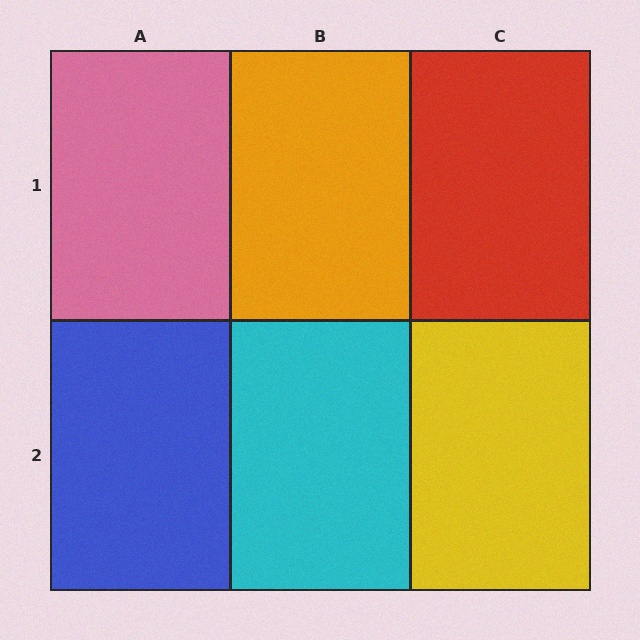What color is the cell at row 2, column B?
Cyan.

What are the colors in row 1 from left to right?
Pink, orange, red.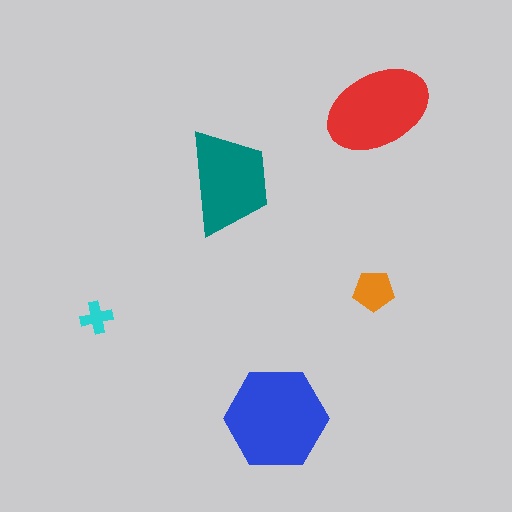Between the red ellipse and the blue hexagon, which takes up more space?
The blue hexagon.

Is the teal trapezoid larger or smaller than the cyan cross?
Larger.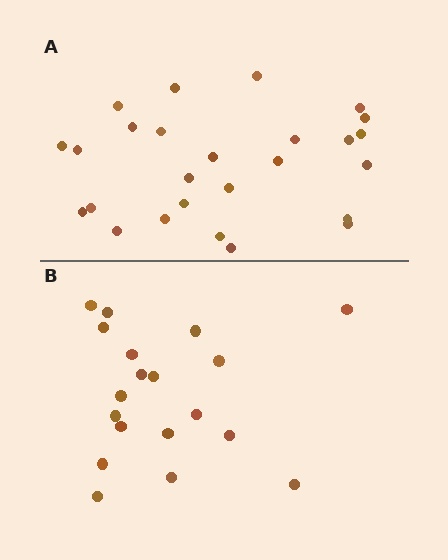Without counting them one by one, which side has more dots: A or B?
Region A (the top region) has more dots.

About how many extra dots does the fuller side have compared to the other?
Region A has roughly 8 or so more dots than region B.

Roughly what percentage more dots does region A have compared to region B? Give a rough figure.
About 35% more.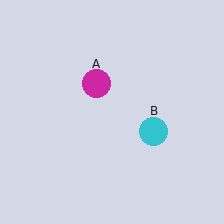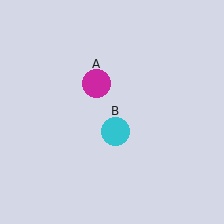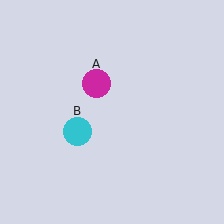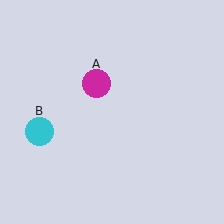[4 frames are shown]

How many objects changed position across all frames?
1 object changed position: cyan circle (object B).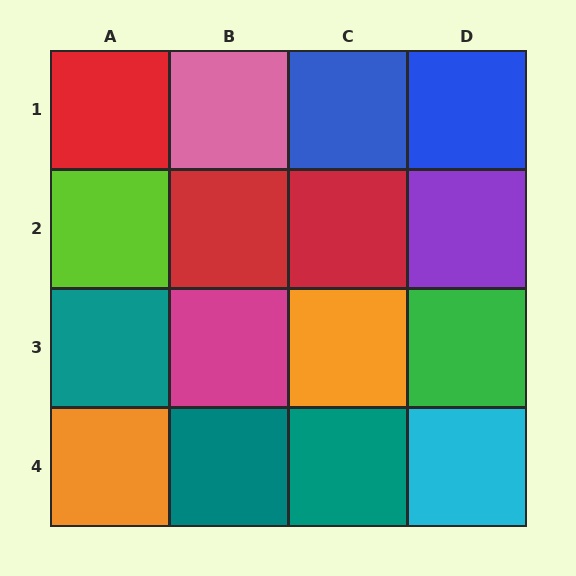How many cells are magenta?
1 cell is magenta.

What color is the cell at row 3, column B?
Magenta.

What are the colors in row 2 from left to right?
Lime, red, red, purple.